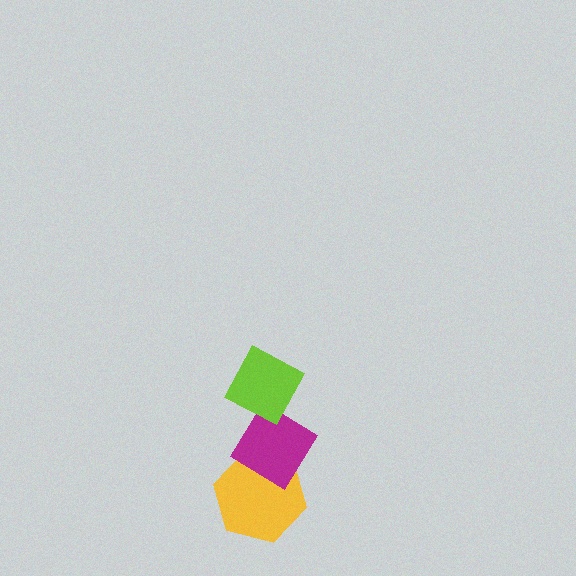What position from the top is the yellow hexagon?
The yellow hexagon is 3rd from the top.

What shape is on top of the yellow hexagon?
The magenta diamond is on top of the yellow hexagon.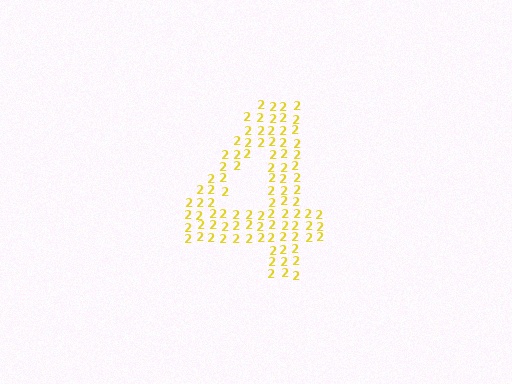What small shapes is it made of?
It is made of small digit 2's.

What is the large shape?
The large shape is the digit 4.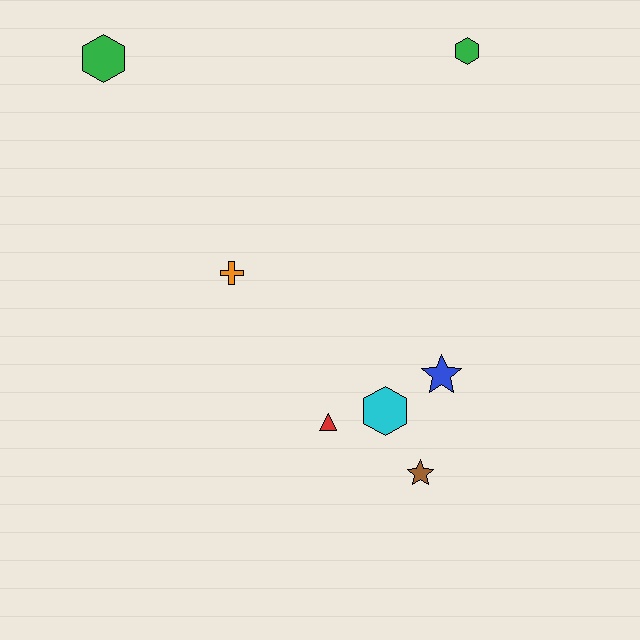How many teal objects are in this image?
There are no teal objects.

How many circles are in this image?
There are no circles.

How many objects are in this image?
There are 7 objects.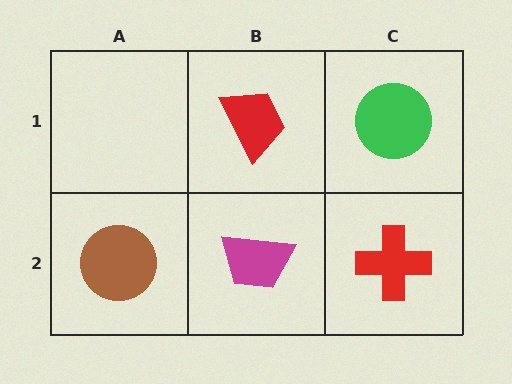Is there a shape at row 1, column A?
No, that cell is empty.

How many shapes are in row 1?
2 shapes.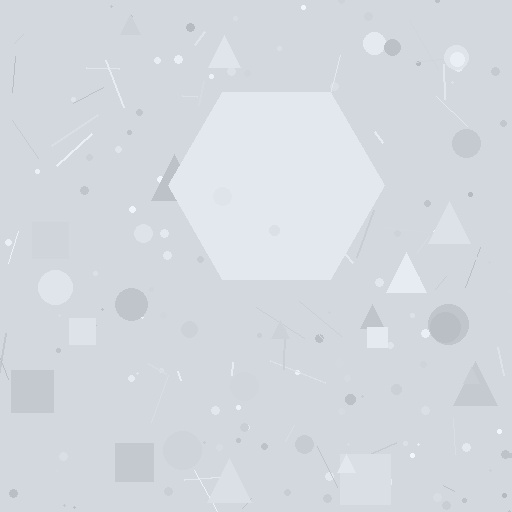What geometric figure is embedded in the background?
A hexagon is embedded in the background.